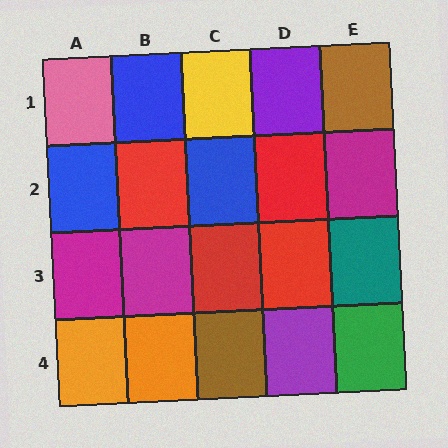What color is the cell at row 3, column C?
Red.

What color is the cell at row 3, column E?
Teal.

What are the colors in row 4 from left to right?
Orange, orange, brown, purple, green.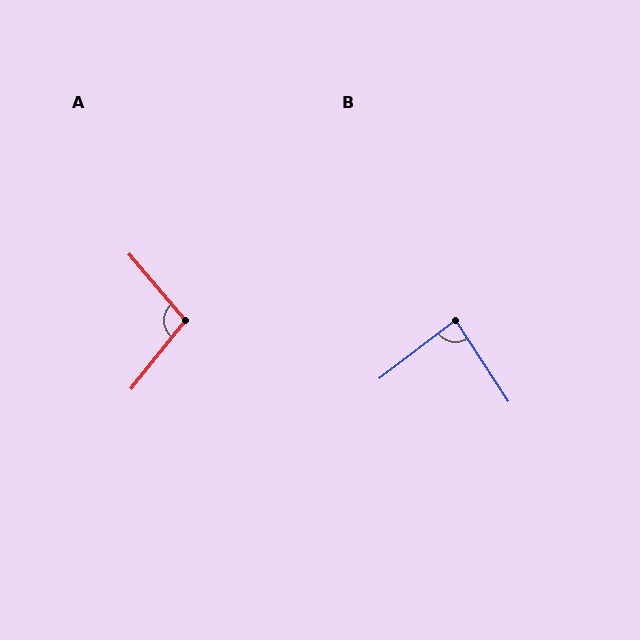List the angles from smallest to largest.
B (86°), A (101°).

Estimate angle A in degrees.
Approximately 101 degrees.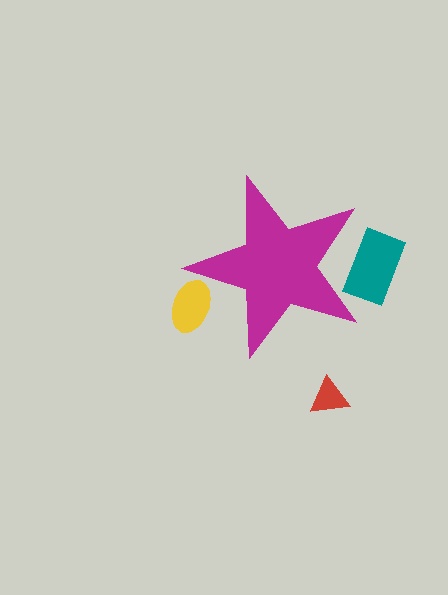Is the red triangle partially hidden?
No, the red triangle is fully visible.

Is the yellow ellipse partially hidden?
Yes, the yellow ellipse is partially hidden behind the magenta star.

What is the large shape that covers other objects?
A magenta star.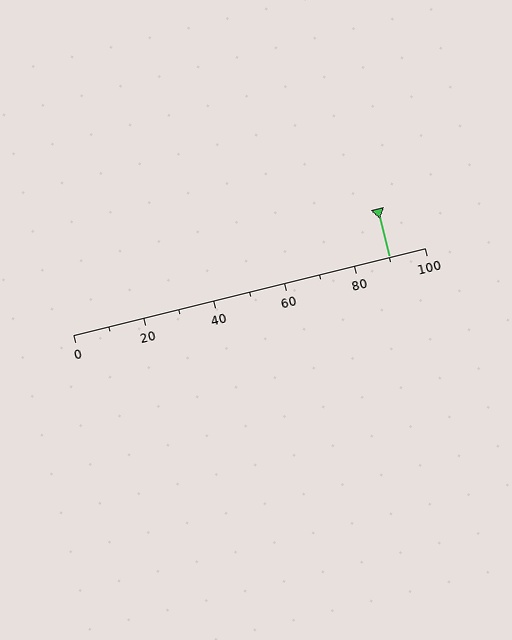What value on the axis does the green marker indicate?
The marker indicates approximately 90.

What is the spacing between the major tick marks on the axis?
The major ticks are spaced 20 apart.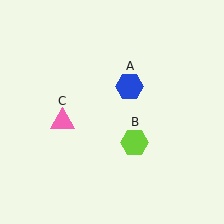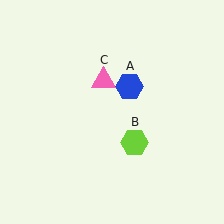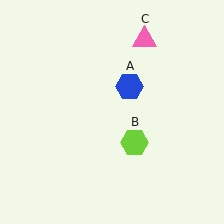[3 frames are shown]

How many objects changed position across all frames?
1 object changed position: pink triangle (object C).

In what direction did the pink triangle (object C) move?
The pink triangle (object C) moved up and to the right.